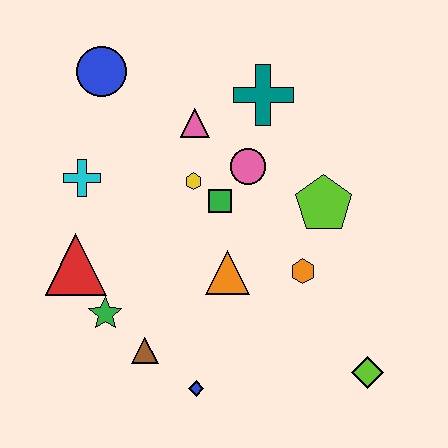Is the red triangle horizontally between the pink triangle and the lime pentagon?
No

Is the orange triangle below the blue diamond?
No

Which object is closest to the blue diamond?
The brown triangle is closest to the blue diamond.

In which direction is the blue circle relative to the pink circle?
The blue circle is to the left of the pink circle.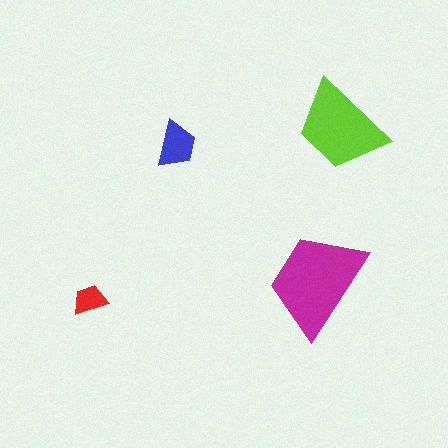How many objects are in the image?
There are 4 objects in the image.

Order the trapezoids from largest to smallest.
the magenta one, the lime one, the blue one, the red one.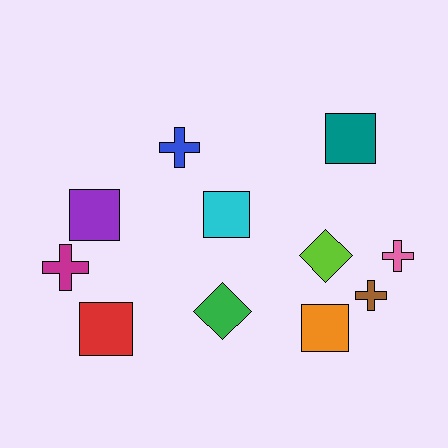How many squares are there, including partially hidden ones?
There are 5 squares.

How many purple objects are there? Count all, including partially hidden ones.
There is 1 purple object.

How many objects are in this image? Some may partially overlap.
There are 11 objects.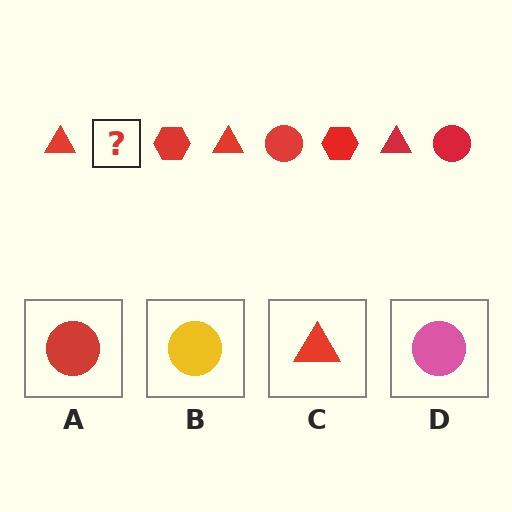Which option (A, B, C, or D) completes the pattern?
A.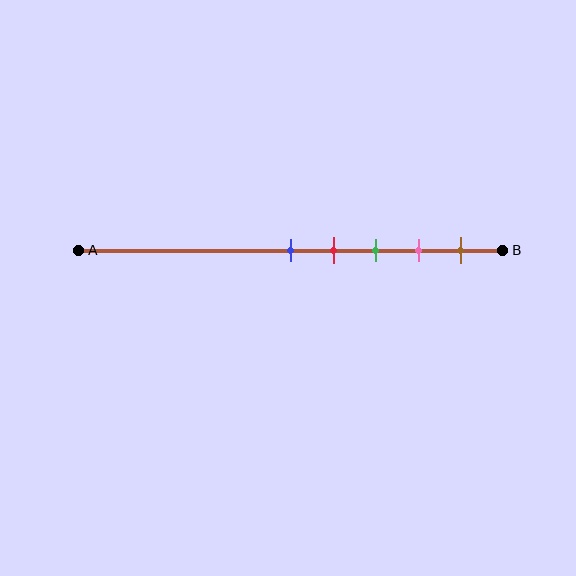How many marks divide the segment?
There are 5 marks dividing the segment.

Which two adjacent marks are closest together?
The blue and red marks are the closest adjacent pair.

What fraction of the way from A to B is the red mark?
The red mark is approximately 60% (0.6) of the way from A to B.